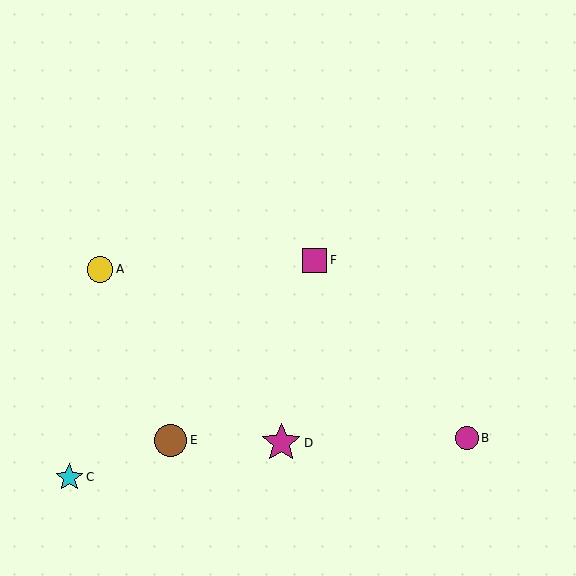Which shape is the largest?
The magenta star (labeled D) is the largest.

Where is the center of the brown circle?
The center of the brown circle is at (170, 440).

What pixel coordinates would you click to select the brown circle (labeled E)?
Click at (170, 440) to select the brown circle E.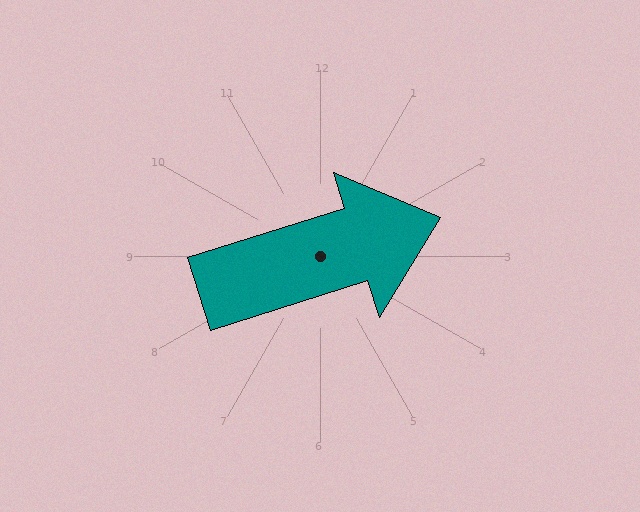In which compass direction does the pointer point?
East.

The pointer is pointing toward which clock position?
Roughly 2 o'clock.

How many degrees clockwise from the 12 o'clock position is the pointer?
Approximately 72 degrees.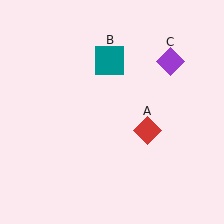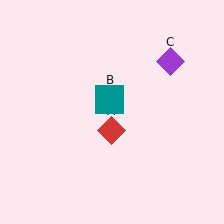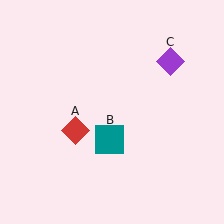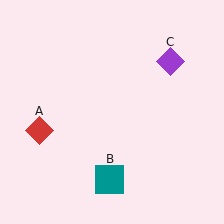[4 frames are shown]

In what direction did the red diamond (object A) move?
The red diamond (object A) moved left.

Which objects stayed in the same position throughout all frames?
Purple diamond (object C) remained stationary.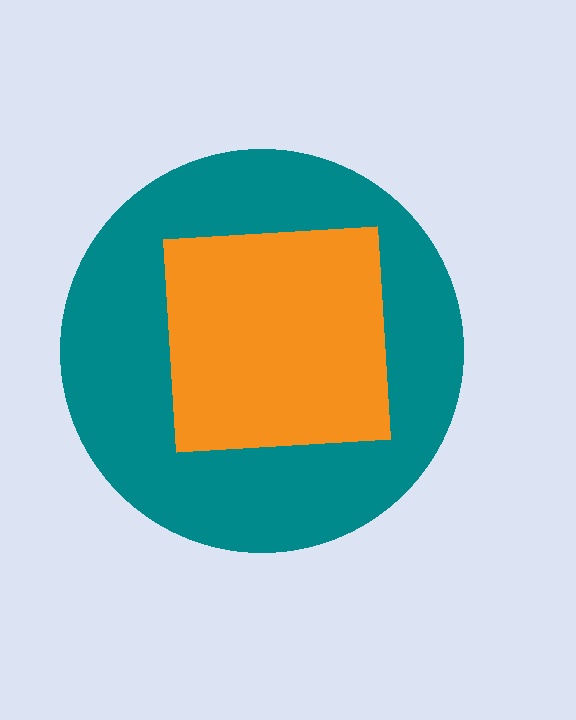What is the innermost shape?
The orange square.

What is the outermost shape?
The teal circle.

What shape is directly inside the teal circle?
The orange square.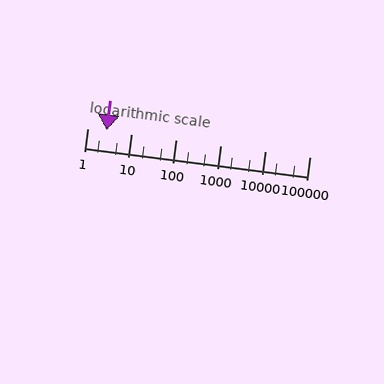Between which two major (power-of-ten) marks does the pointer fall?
The pointer is between 1 and 10.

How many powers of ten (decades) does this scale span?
The scale spans 5 decades, from 1 to 100000.